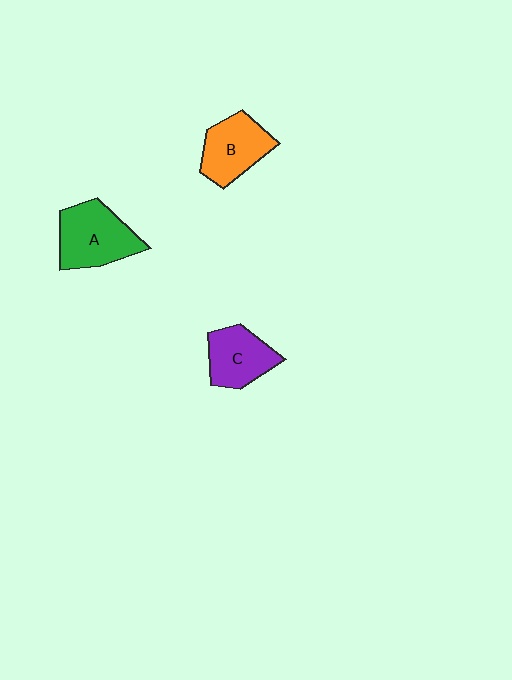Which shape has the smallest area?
Shape C (purple).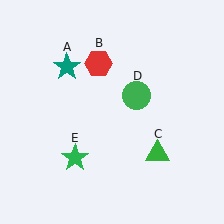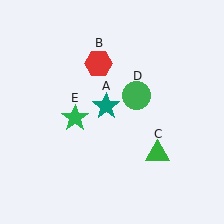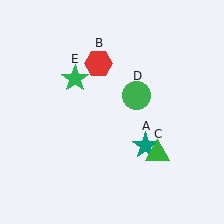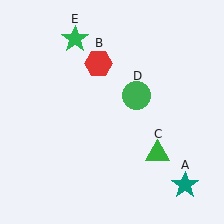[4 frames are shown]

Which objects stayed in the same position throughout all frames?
Red hexagon (object B) and green triangle (object C) and green circle (object D) remained stationary.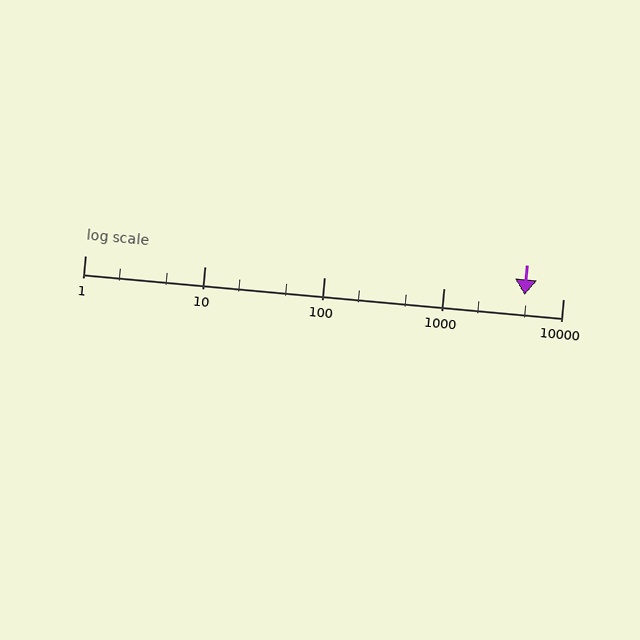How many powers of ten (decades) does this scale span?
The scale spans 4 decades, from 1 to 10000.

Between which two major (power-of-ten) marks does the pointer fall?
The pointer is between 1000 and 10000.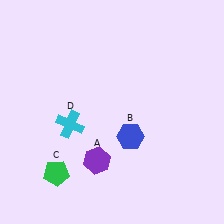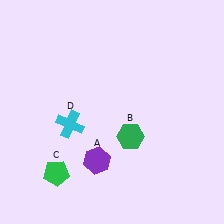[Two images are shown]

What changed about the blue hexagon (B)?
In Image 1, B is blue. In Image 2, it changed to green.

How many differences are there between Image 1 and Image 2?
There is 1 difference between the two images.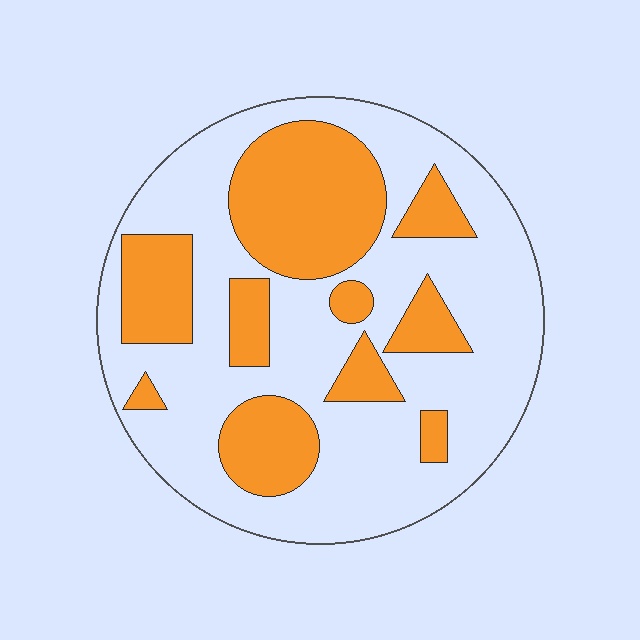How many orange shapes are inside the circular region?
10.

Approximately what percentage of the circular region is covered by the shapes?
Approximately 35%.